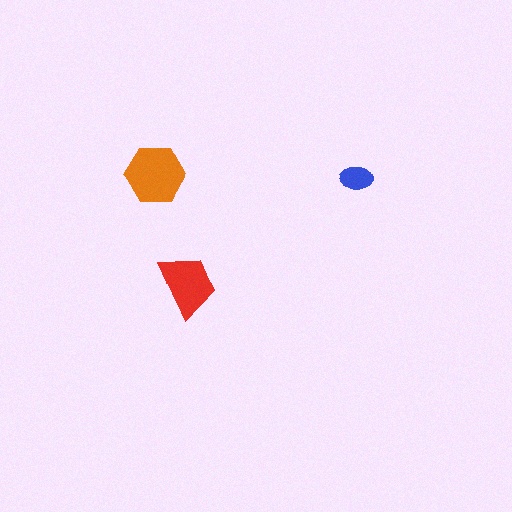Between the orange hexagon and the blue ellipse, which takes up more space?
The orange hexagon.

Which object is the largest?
The orange hexagon.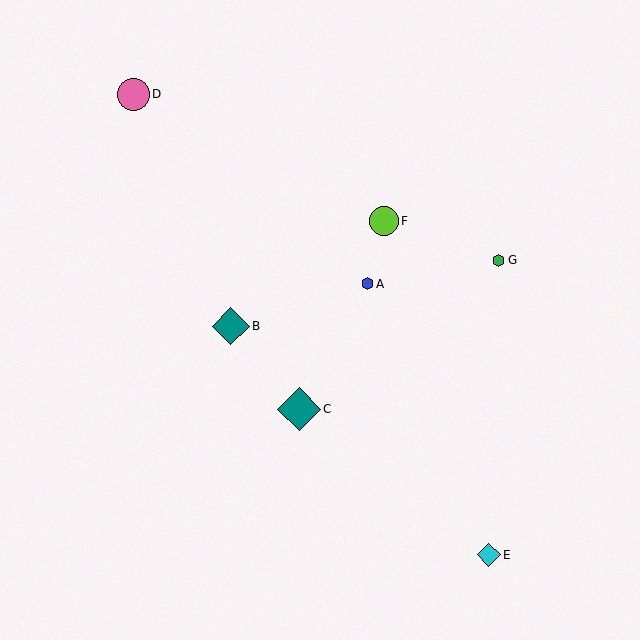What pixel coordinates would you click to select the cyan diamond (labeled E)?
Click at (489, 555) to select the cyan diamond E.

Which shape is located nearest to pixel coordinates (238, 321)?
The teal diamond (labeled B) at (231, 326) is nearest to that location.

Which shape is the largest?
The teal diamond (labeled C) is the largest.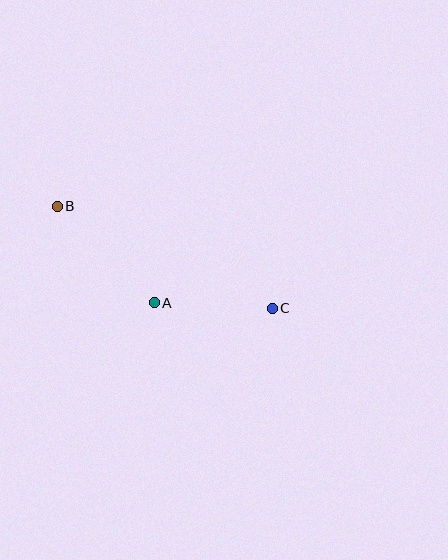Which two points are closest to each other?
Points A and C are closest to each other.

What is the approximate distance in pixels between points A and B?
The distance between A and B is approximately 137 pixels.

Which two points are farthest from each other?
Points B and C are farthest from each other.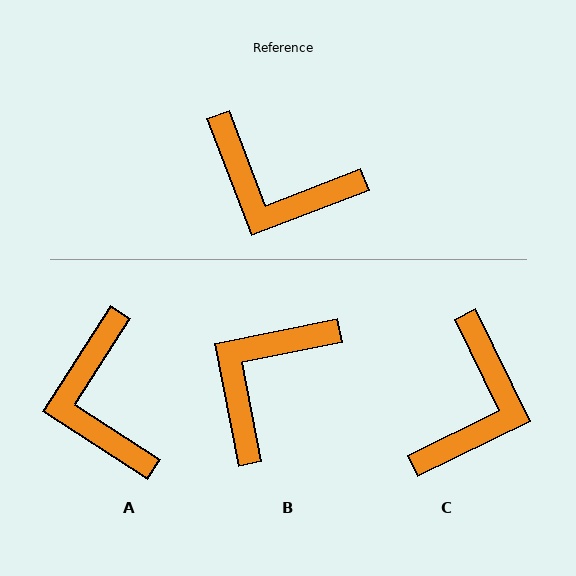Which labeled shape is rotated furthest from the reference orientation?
B, about 100 degrees away.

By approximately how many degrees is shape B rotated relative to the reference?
Approximately 100 degrees clockwise.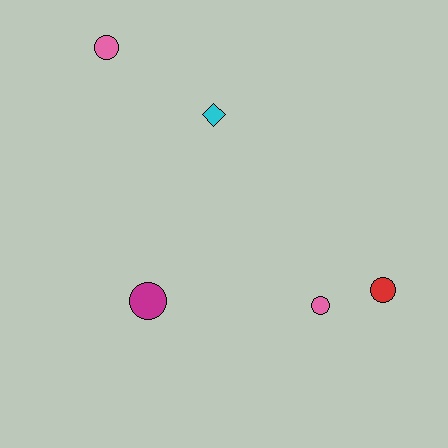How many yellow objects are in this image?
There are no yellow objects.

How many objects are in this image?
There are 5 objects.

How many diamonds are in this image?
There is 1 diamond.